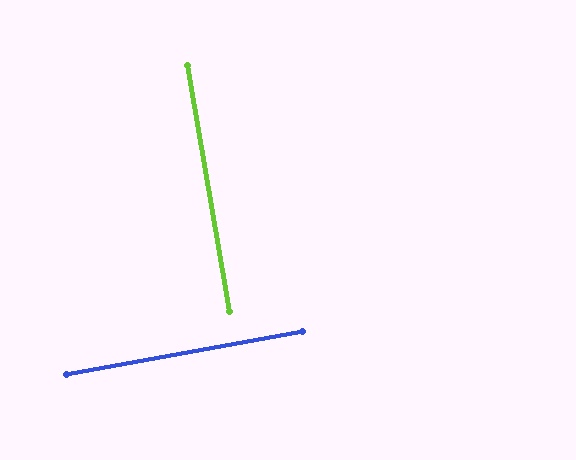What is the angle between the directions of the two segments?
Approximately 90 degrees.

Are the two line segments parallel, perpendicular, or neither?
Perpendicular — they meet at approximately 90°.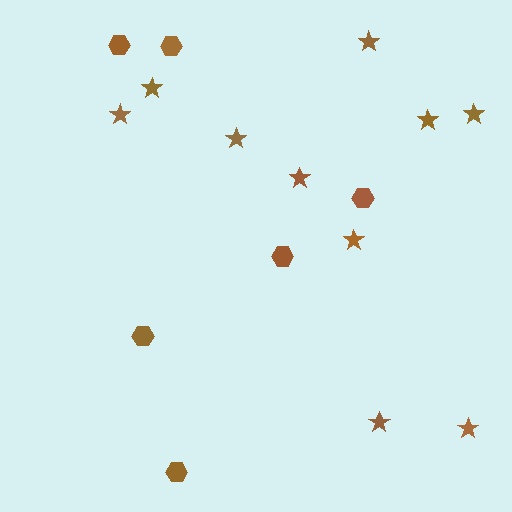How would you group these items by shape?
There are 2 groups: one group of stars (10) and one group of hexagons (6).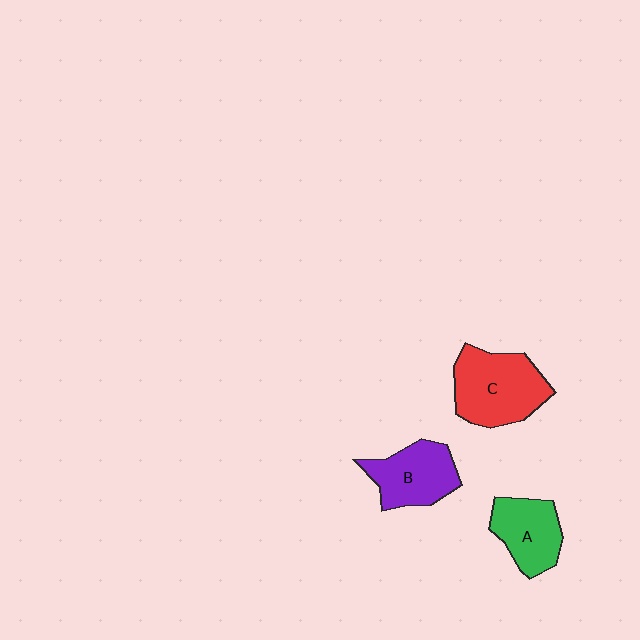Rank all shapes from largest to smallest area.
From largest to smallest: C (red), B (purple), A (green).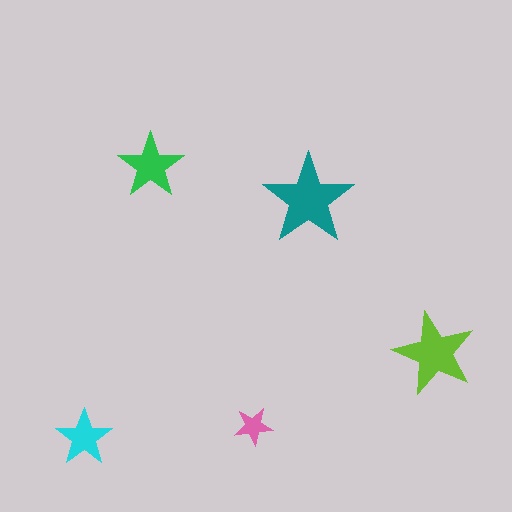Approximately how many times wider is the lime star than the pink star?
About 2 times wider.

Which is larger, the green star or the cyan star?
The green one.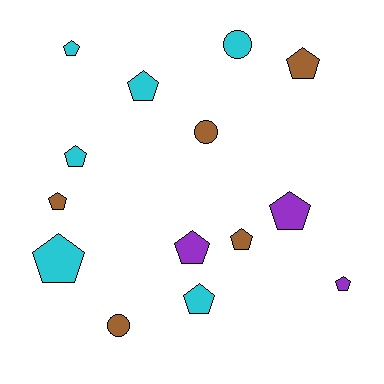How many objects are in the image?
There are 14 objects.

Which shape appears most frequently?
Pentagon, with 11 objects.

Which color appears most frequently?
Cyan, with 6 objects.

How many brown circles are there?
There are 2 brown circles.